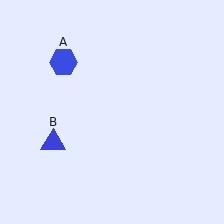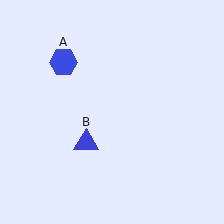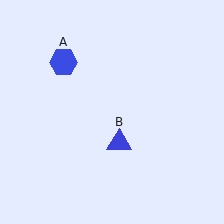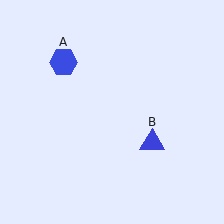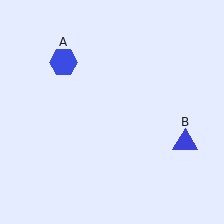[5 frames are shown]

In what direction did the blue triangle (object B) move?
The blue triangle (object B) moved right.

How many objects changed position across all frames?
1 object changed position: blue triangle (object B).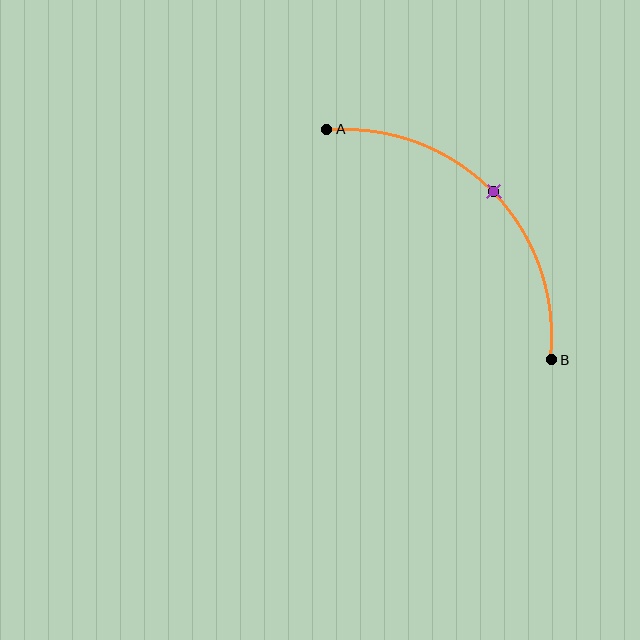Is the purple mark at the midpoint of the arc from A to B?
Yes. The purple mark lies on the arc at equal arc-length from both A and B — it is the arc midpoint.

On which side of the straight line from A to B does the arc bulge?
The arc bulges above and to the right of the straight line connecting A and B.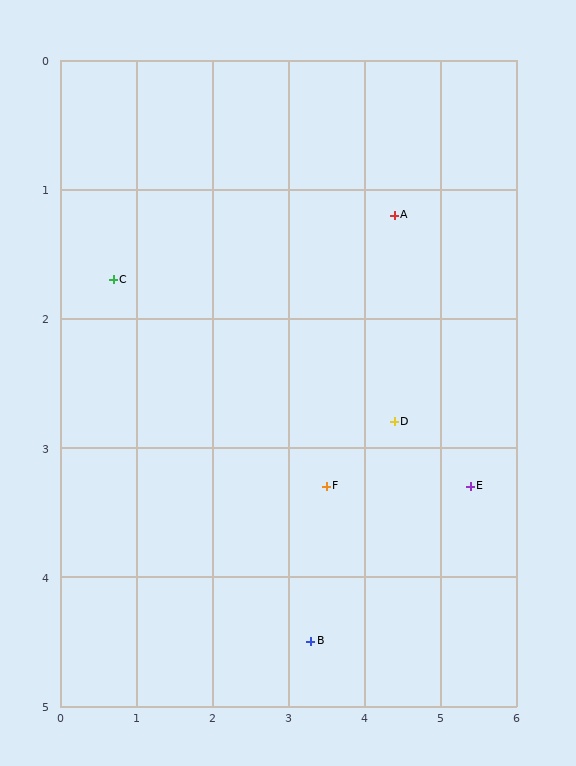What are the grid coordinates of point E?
Point E is at approximately (5.4, 3.3).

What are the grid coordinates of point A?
Point A is at approximately (4.4, 1.2).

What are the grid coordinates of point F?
Point F is at approximately (3.5, 3.3).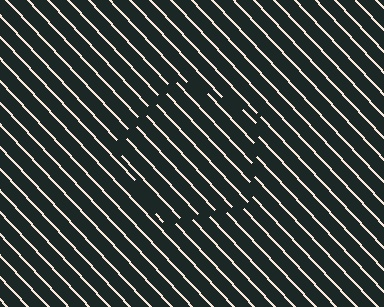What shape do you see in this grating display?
An illusory pentagon. The interior of the shape contains the same grating, shifted by half a period — the contour is defined by the phase discontinuity where line-ends from the inner and outer gratings abut.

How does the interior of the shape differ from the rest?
The interior of the shape contains the same grating, shifted by half a period — the contour is defined by the phase discontinuity where line-ends from the inner and outer gratings abut.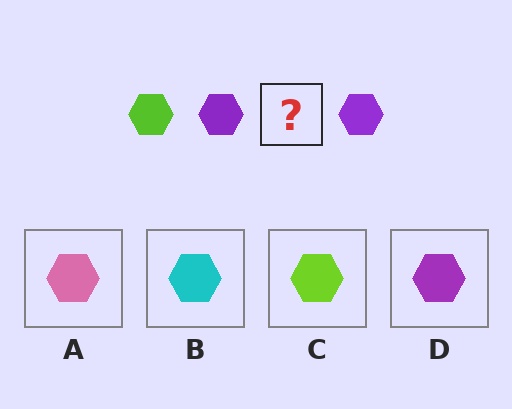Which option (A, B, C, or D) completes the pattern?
C.